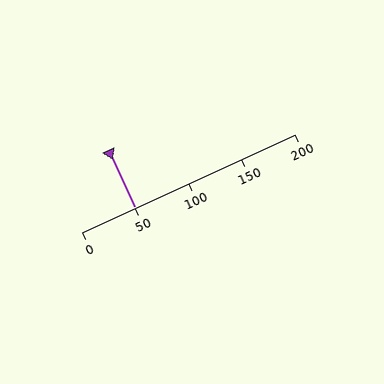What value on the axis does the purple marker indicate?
The marker indicates approximately 50.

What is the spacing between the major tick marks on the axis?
The major ticks are spaced 50 apart.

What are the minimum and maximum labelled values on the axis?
The axis runs from 0 to 200.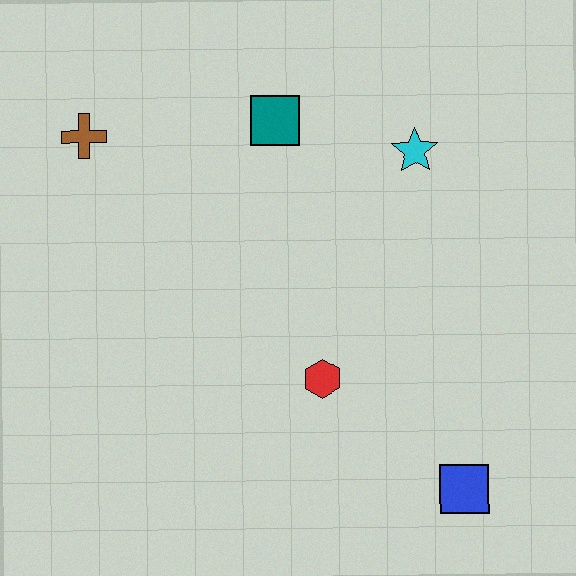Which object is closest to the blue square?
The red hexagon is closest to the blue square.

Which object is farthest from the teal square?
The blue square is farthest from the teal square.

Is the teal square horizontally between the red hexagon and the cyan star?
No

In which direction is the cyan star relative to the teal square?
The cyan star is to the right of the teal square.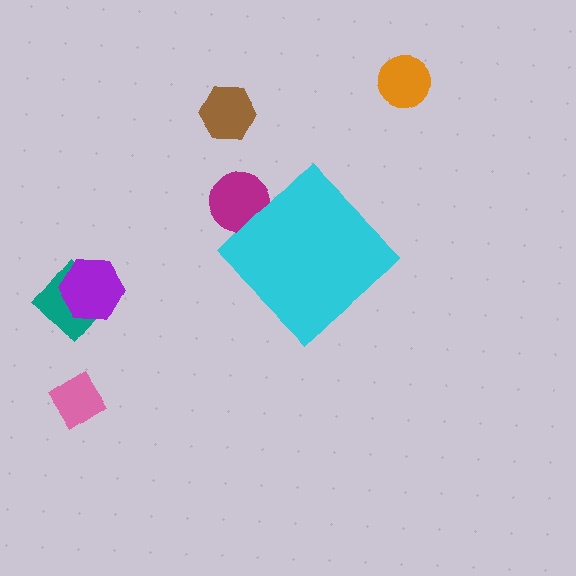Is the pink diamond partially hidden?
No, the pink diamond is fully visible.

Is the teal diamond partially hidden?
No, the teal diamond is fully visible.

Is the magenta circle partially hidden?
Yes, the magenta circle is partially hidden behind the cyan diamond.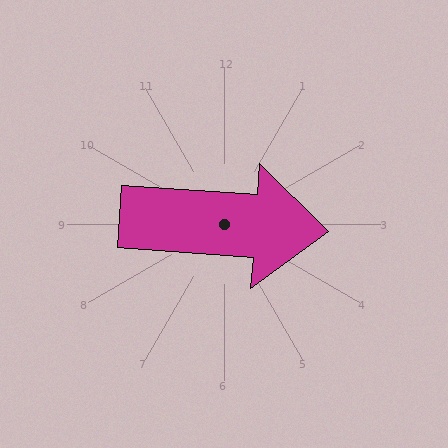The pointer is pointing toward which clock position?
Roughly 3 o'clock.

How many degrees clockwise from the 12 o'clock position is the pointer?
Approximately 94 degrees.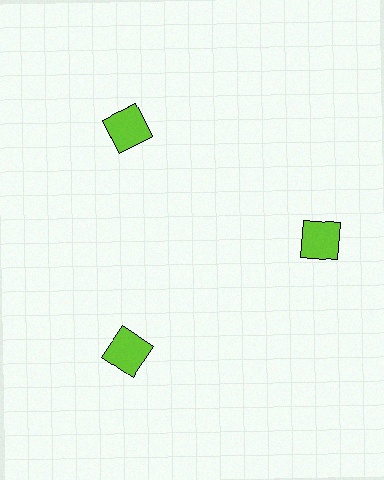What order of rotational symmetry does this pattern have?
This pattern has 3-fold rotational symmetry.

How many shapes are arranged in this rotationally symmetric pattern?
There are 3 shapes, arranged in 3 groups of 1.